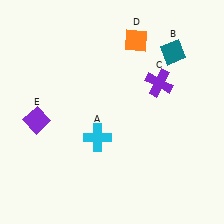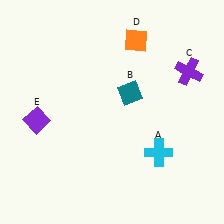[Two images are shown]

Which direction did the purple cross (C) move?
The purple cross (C) moved right.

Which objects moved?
The objects that moved are: the cyan cross (A), the teal diamond (B), the purple cross (C).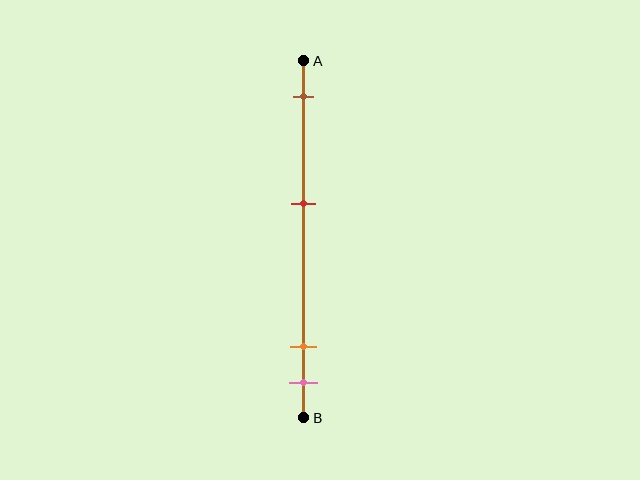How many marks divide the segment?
There are 4 marks dividing the segment.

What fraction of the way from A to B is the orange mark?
The orange mark is approximately 80% (0.8) of the way from A to B.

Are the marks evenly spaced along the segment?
No, the marks are not evenly spaced.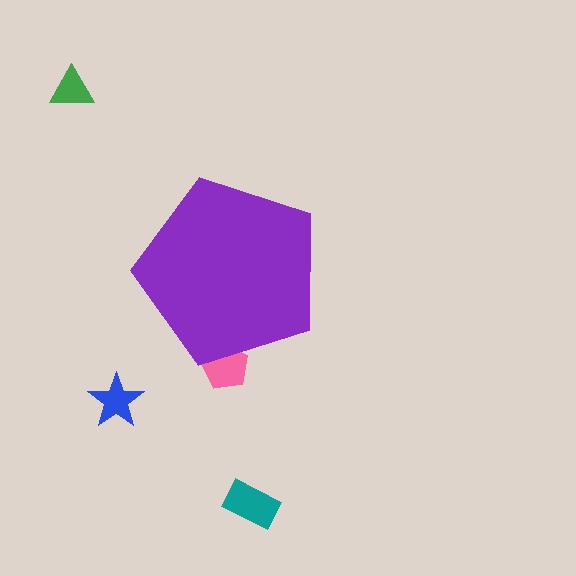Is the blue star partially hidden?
No, the blue star is fully visible.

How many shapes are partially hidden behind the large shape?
1 shape is partially hidden.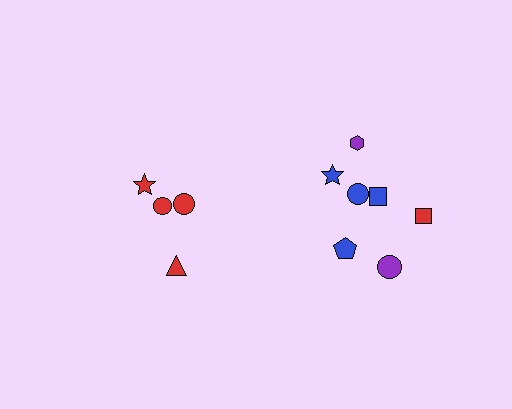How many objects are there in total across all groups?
There are 11 objects.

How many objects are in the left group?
There are 4 objects.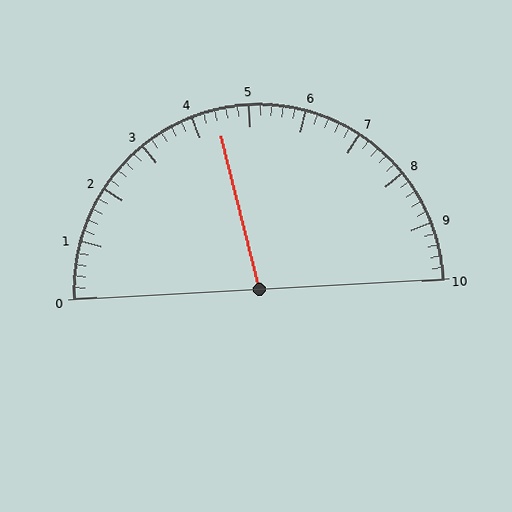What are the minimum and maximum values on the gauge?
The gauge ranges from 0 to 10.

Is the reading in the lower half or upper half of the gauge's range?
The reading is in the lower half of the range (0 to 10).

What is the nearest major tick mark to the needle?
The nearest major tick mark is 4.